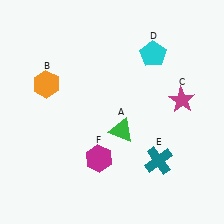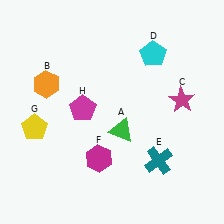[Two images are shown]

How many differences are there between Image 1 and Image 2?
There are 2 differences between the two images.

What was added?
A yellow pentagon (G), a magenta pentagon (H) were added in Image 2.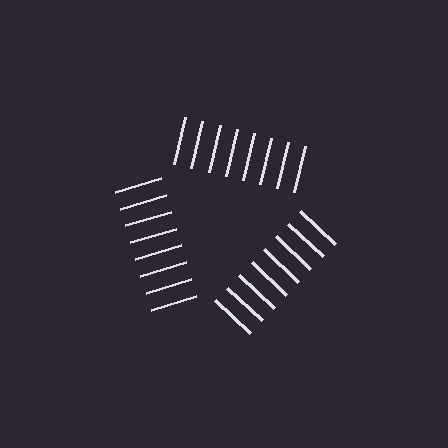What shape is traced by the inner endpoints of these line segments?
An illusory triangle — the line segments terminate on its edges but no continuous stroke is drawn.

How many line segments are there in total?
24 — 8 along each of the 3 edges.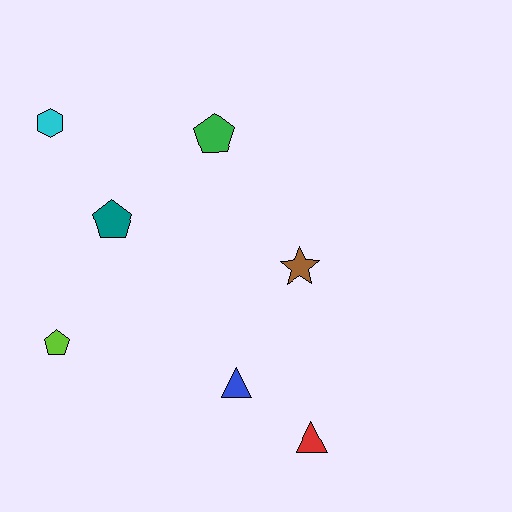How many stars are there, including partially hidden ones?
There is 1 star.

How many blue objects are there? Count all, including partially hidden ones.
There is 1 blue object.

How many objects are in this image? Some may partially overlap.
There are 7 objects.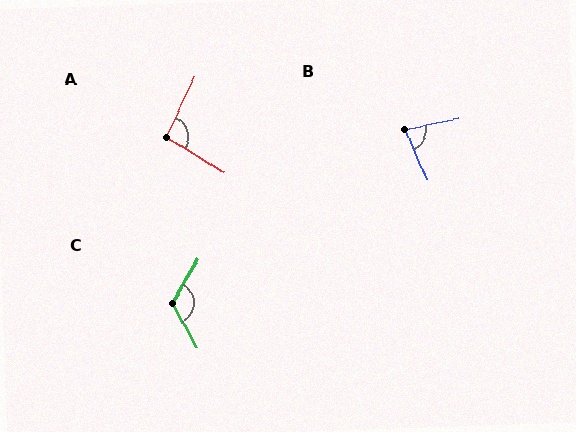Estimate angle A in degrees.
Approximately 96 degrees.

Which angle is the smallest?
B, at approximately 78 degrees.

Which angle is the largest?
C, at approximately 120 degrees.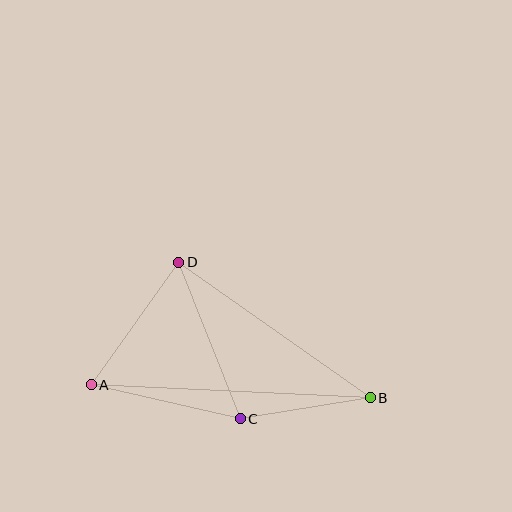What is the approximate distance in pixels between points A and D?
The distance between A and D is approximately 150 pixels.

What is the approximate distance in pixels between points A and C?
The distance between A and C is approximately 153 pixels.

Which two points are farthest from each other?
Points A and B are farthest from each other.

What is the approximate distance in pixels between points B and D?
The distance between B and D is approximately 235 pixels.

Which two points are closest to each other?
Points B and C are closest to each other.